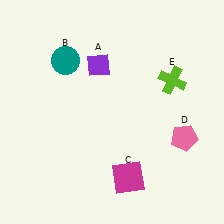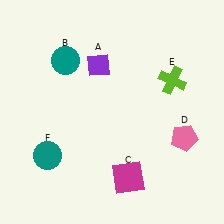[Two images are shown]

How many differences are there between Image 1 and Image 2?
There is 1 difference between the two images.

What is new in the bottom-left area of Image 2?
A teal circle (F) was added in the bottom-left area of Image 2.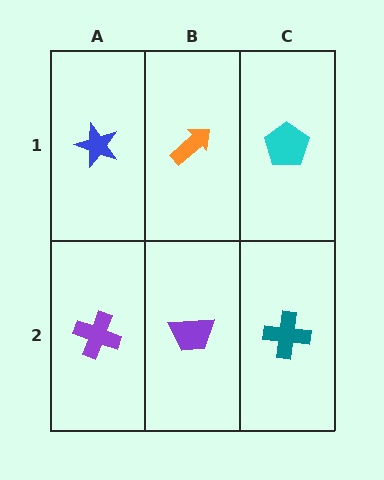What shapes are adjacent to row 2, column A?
A blue star (row 1, column A), a purple trapezoid (row 2, column B).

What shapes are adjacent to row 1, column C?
A teal cross (row 2, column C), an orange arrow (row 1, column B).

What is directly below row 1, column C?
A teal cross.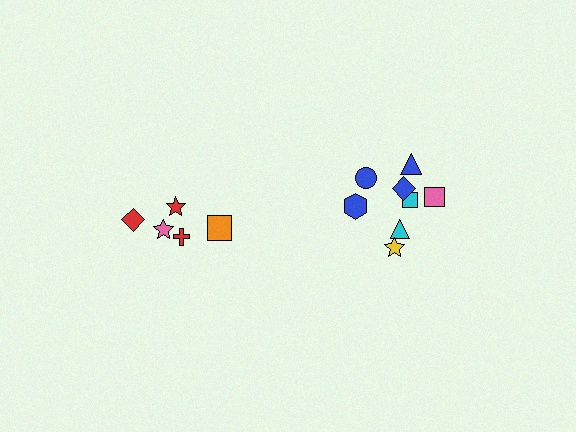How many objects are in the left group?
There are 5 objects.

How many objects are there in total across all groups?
There are 13 objects.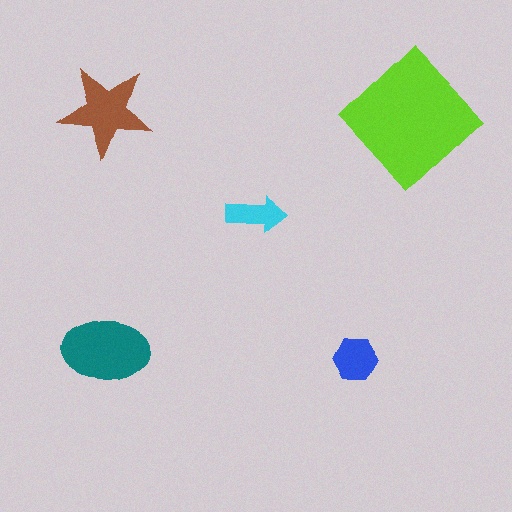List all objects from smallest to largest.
The cyan arrow, the blue hexagon, the brown star, the teal ellipse, the lime diamond.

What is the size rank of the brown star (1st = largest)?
3rd.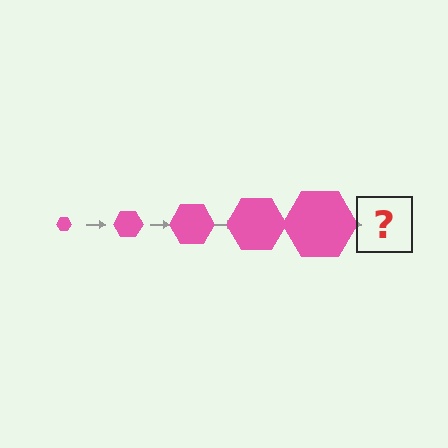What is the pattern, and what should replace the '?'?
The pattern is that the hexagon gets progressively larger each step. The '?' should be a pink hexagon, larger than the previous one.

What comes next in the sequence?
The next element should be a pink hexagon, larger than the previous one.